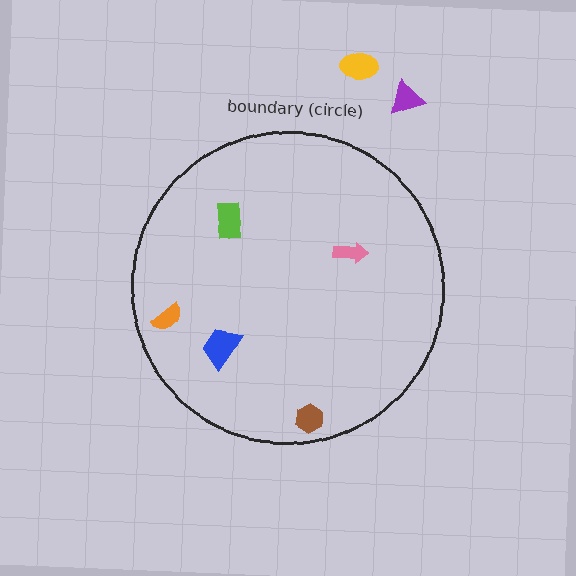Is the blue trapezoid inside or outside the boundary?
Inside.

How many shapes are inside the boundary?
5 inside, 2 outside.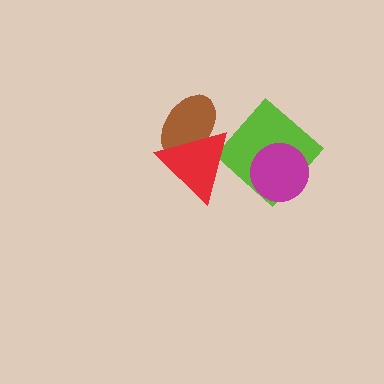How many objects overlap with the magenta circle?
1 object overlaps with the magenta circle.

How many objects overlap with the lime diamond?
1 object overlaps with the lime diamond.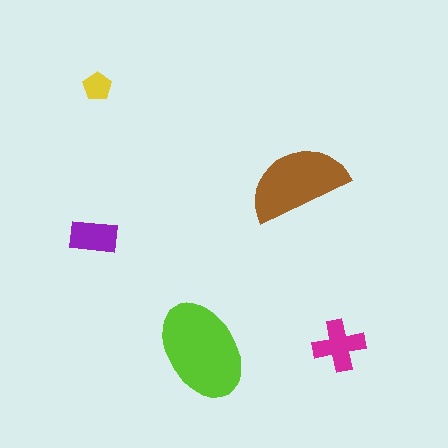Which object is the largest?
The lime ellipse.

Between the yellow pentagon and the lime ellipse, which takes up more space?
The lime ellipse.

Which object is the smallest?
The yellow pentagon.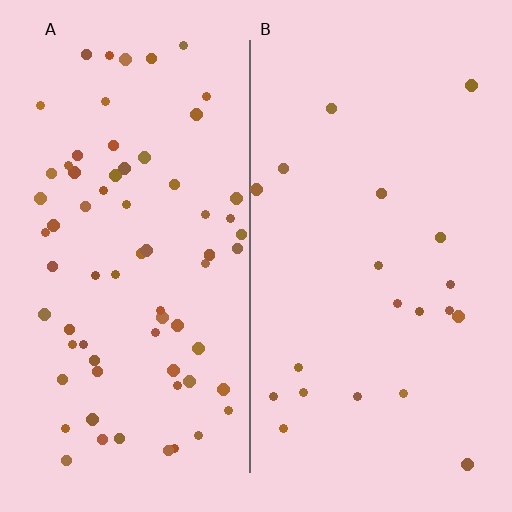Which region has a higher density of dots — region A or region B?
A (the left).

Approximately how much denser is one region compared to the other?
Approximately 3.5× — region A over region B.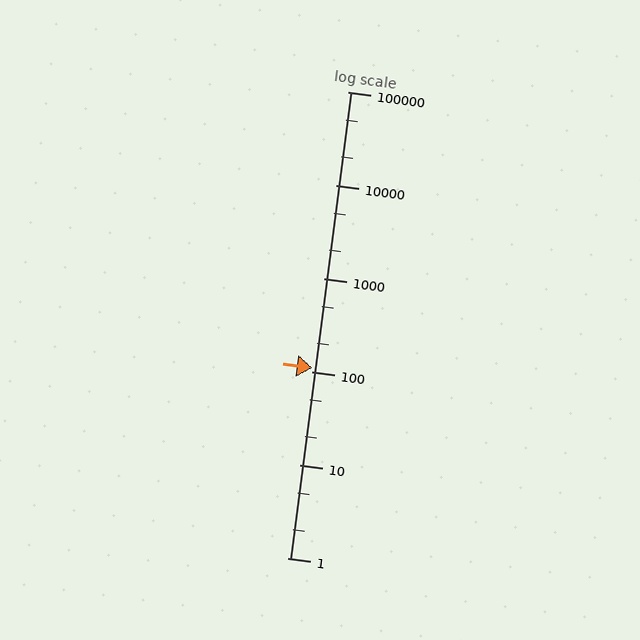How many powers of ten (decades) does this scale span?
The scale spans 5 decades, from 1 to 100000.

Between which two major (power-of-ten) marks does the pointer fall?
The pointer is between 100 and 1000.